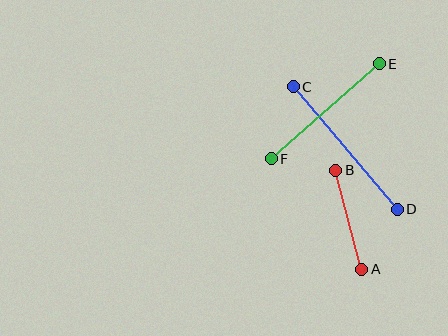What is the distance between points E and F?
The distance is approximately 144 pixels.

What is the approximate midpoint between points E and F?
The midpoint is at approximately (325, 111) pixels.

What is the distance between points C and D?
The distance is approximately 161 pixels.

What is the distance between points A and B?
The distance is approximately 102 pixels.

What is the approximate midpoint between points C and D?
The midpoint is at approximately (345, 148) pixels.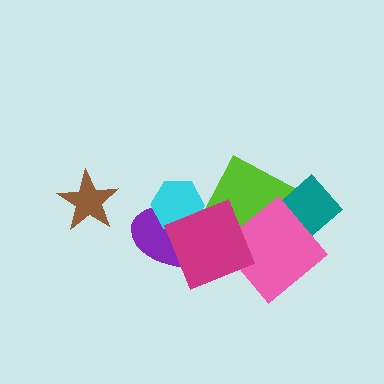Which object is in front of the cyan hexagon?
The magenta diamond is in front of the cyan hexagon.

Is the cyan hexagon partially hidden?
Yes, it is partially covered by another shape.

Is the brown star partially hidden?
No, no other shape covers it.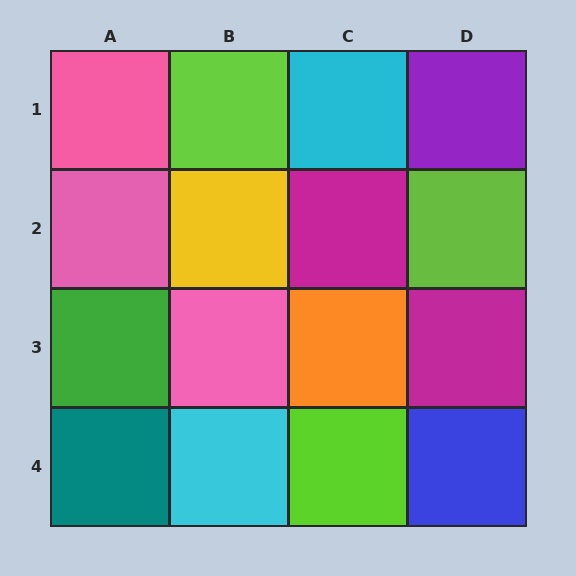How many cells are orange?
1 cell is orange.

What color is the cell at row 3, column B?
Pink.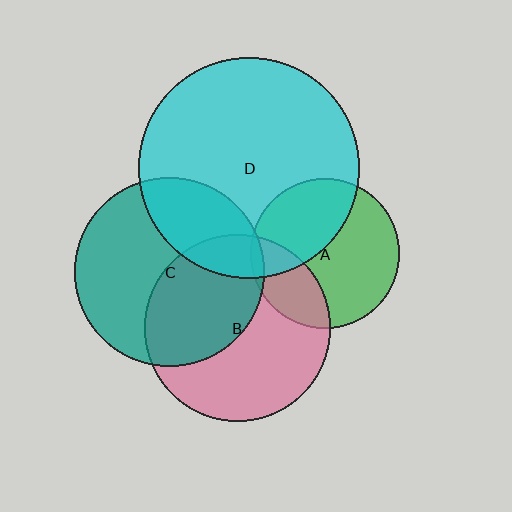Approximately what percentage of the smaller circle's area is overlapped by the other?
Approximately 40%.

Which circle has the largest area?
Circle D (cyan).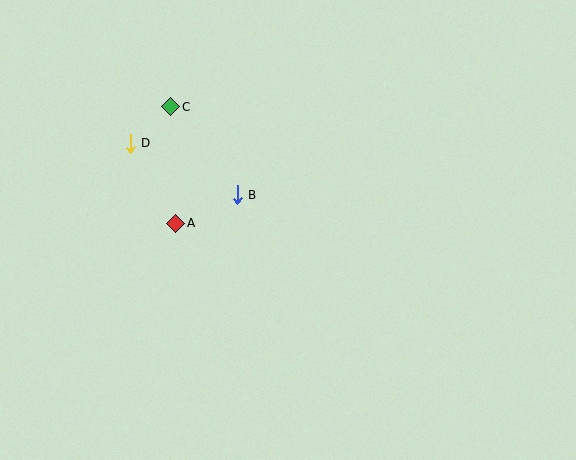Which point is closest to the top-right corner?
Point B is closest to the top-right corner.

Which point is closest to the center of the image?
Point B at (237, 195) is closest to the center.